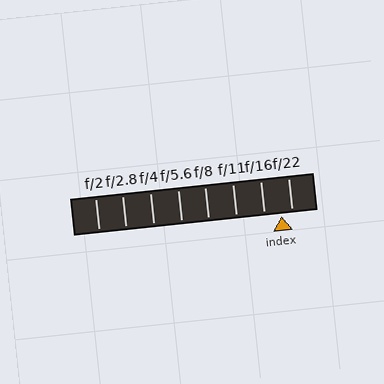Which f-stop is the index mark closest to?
The index mark is closest to f/22.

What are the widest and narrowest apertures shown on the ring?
The widest aperture shown is f/2 and the narrowest is f/22.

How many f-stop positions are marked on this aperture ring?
There are 8 f-stop positions marked.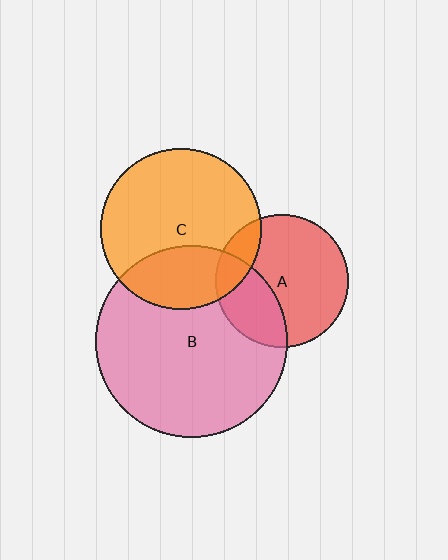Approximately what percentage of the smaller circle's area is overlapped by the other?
Approximately 15%.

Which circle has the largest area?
Circle B (pink).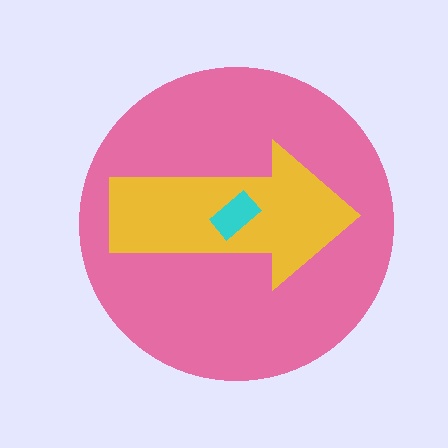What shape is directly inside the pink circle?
The yellow arrow.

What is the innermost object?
The cyan rectangle.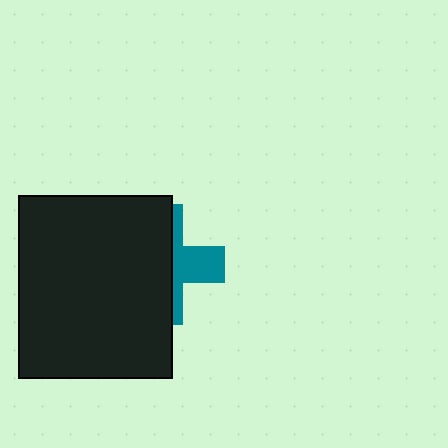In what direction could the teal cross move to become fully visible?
The teal cross could move right. That would shift it out from behind the black rectangle entirely.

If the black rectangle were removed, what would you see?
You would see the complete teal cross.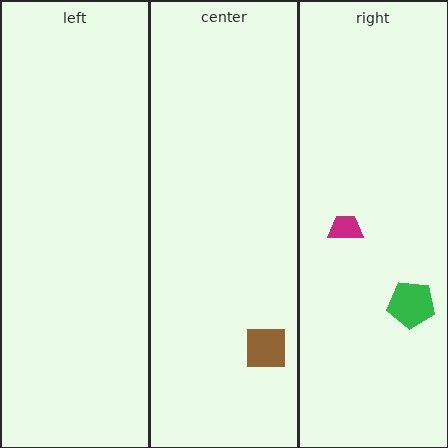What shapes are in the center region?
The brown square.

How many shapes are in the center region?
1.